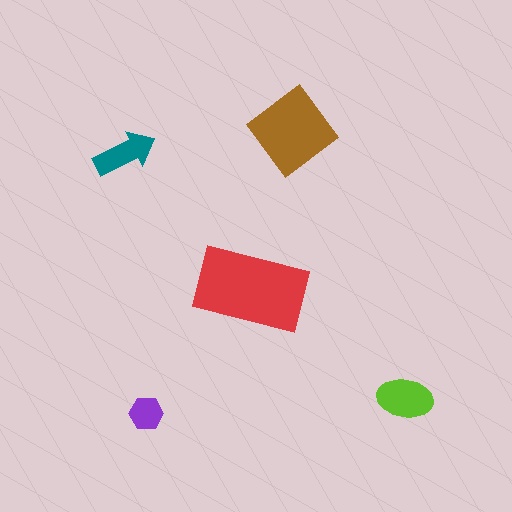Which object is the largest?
The red rectangle.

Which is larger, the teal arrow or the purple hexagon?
The teal arrow.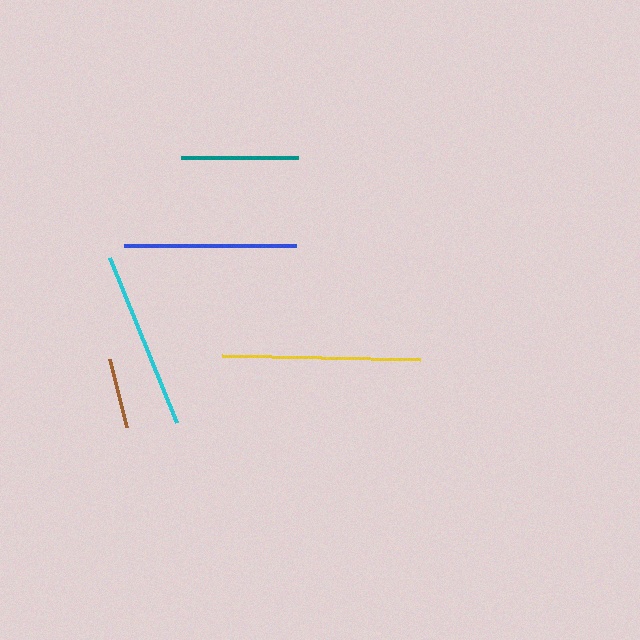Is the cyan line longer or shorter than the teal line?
The cyan line is longer than the teal line.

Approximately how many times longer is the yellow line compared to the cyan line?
The yellow line is approximately 1.1 times the length of the cyan line.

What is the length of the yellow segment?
The yellow segment is approximately 198 pixels long.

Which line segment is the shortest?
The brown line is the shortest at approximately 69 pixels.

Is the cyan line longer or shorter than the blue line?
The cyan line is longer than the blue line.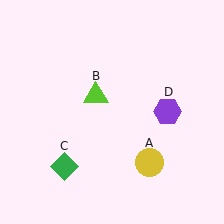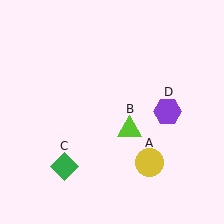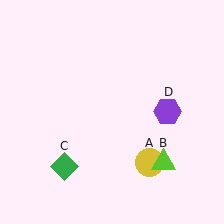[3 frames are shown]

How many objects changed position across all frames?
1 object changed position: lime triangle (object B).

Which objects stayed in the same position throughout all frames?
Yellow circle (object A) and green diamond (object C) and purple hexagon (object D) remained stationary.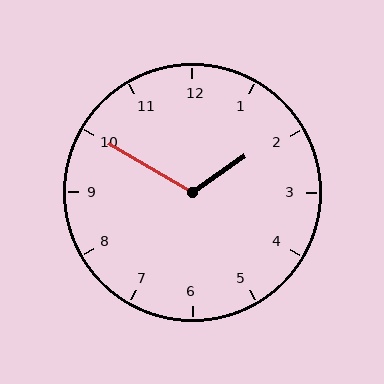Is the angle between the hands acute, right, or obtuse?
It is obtuse.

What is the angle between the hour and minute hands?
Approximately 115 degrees.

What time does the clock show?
1:50.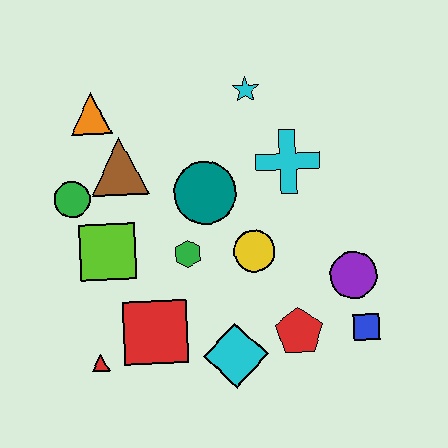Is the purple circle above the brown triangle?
No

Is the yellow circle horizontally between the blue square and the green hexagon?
Yes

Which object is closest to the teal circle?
The green hexagon is closest to the teal circle.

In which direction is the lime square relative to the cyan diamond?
The lime square is to the left of the cyan diamond.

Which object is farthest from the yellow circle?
The orange triangle is farthest from the yellow circle.